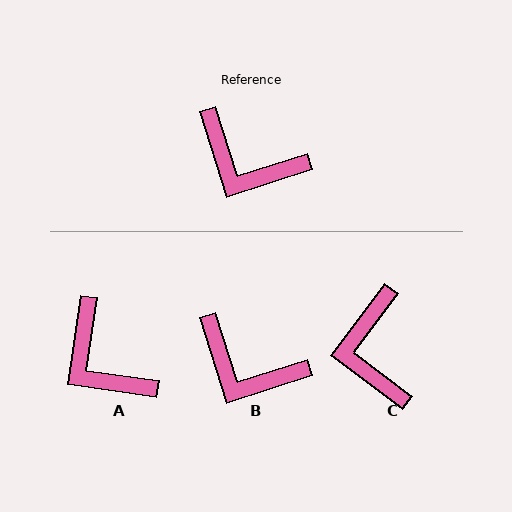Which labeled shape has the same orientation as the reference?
B.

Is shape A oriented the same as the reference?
No, it is off by about 26 degrees.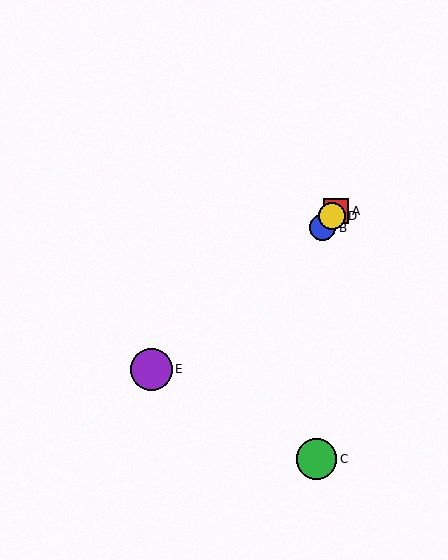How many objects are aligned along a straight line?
3 objects (A, B, D) are aligned along a straight line.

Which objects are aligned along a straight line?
Objects A, B, D are aligned along a straight line.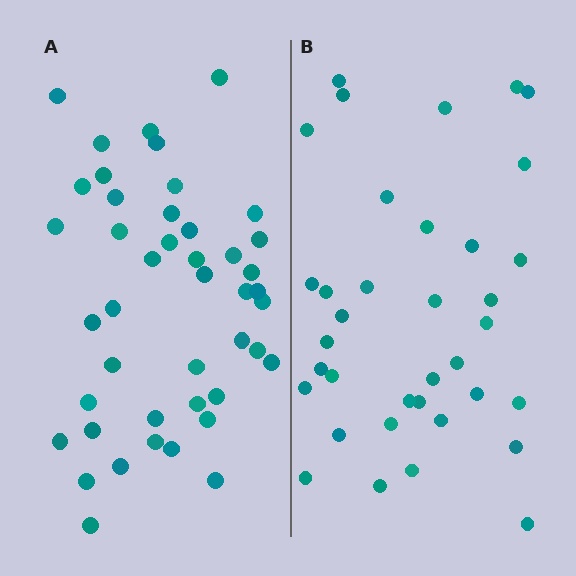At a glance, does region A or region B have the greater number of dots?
Region A (the left region) has more dots.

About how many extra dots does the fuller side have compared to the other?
Region A has roughly 8 or so more dots than region B.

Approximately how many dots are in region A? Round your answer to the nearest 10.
About 40 dots. (The exact count is 44, which rounds to 40.)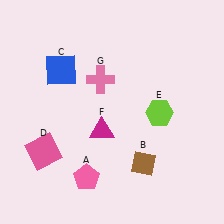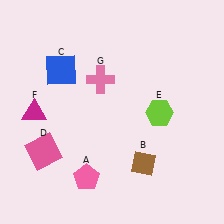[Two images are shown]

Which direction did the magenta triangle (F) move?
The magenta triangle (F) moved left.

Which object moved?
The magenta triangle (F) moved left.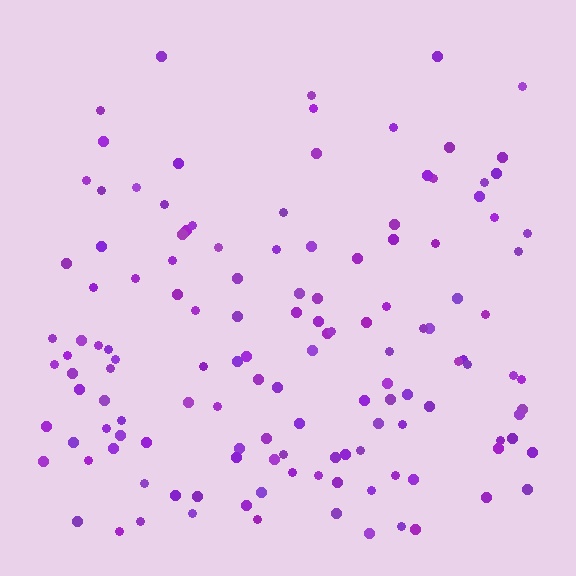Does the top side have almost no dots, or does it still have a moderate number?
Still a moderate number, just noticeably fewer than the bottom.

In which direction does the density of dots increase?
From top to bottom, with the bottom side densest.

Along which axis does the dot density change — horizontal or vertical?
Vertical.